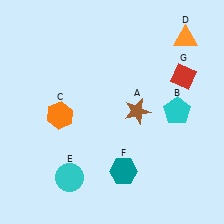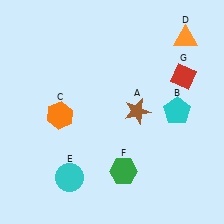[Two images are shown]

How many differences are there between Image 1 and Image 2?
There is 1 difference between the two images.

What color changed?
The hexagon (F) changed from teal in Image 1 to green in Image 2.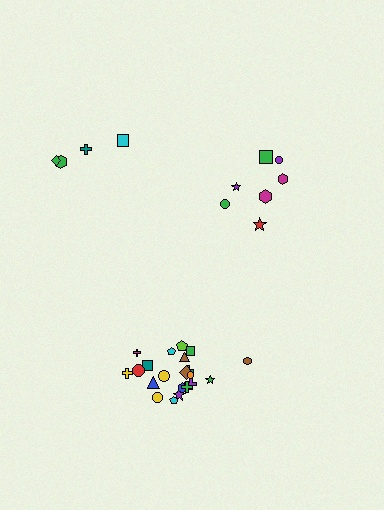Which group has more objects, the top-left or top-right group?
The top-right group.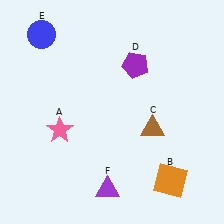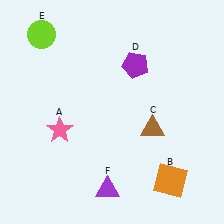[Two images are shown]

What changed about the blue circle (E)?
In Image 1, E is blue. In Image 2, it changed to lime.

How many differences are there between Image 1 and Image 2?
There is 1 difference between the two images.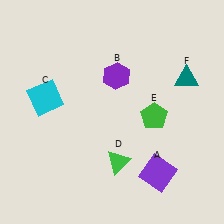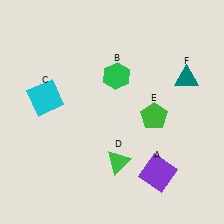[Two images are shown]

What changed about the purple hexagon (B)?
In Image 1, B is purple. In Image 2, it changed to green.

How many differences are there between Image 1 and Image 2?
There is 1 difference between the two images.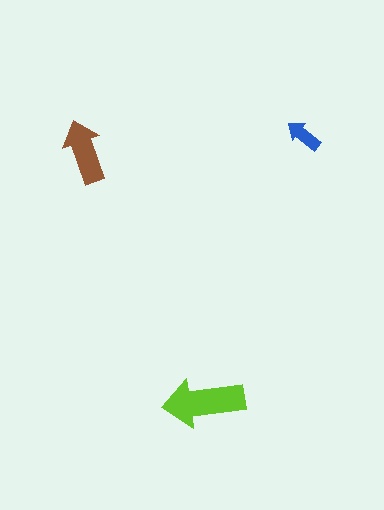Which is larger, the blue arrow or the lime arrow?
The lime one.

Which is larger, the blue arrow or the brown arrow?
The brown one.